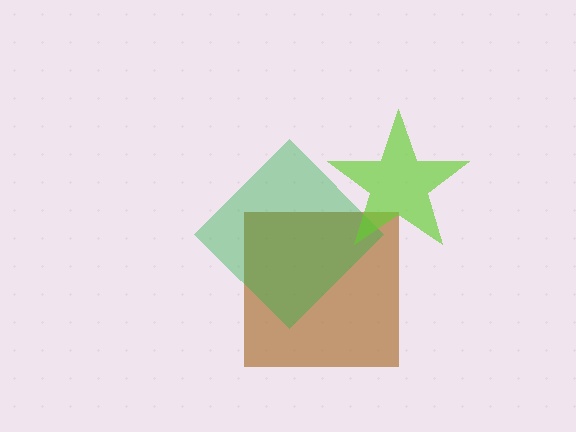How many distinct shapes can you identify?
There are 3 distinct shapes: a brown square, a green diamond, a lime star.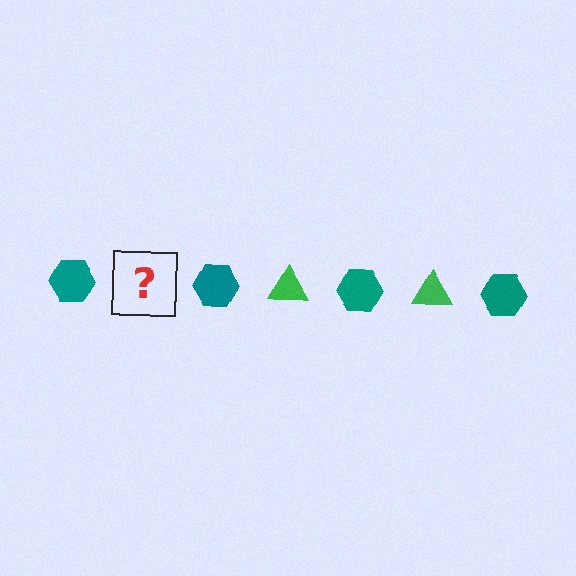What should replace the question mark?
The question mark should be replaced with a green triangle.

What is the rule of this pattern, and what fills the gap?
The rule is that the pattern alternates between teal hexagon and green triangle. The gap should be filled with a green triangle.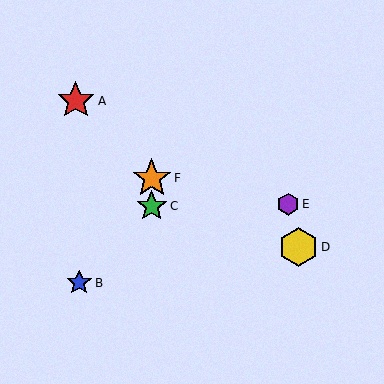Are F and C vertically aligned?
Yes, both are at x≈152.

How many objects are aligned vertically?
2 objects (C, F) are aligned vertically.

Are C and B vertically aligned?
No, C is at x≈152 and B is at x≈79.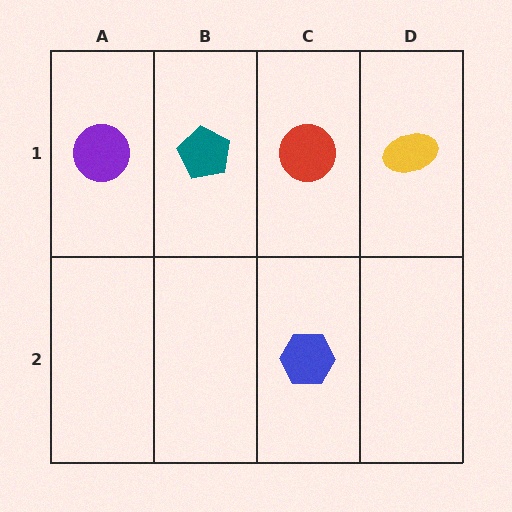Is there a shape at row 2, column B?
No, that cell is empty.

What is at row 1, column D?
A yellow ellipse.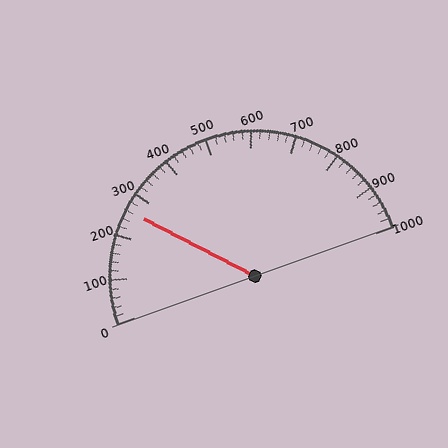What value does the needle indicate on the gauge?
The needle indicates approximately 260.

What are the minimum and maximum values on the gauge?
The gauge ranges from 0 to 1000.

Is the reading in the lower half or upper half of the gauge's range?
The reading is in the lower half of the range (0 to 1000).